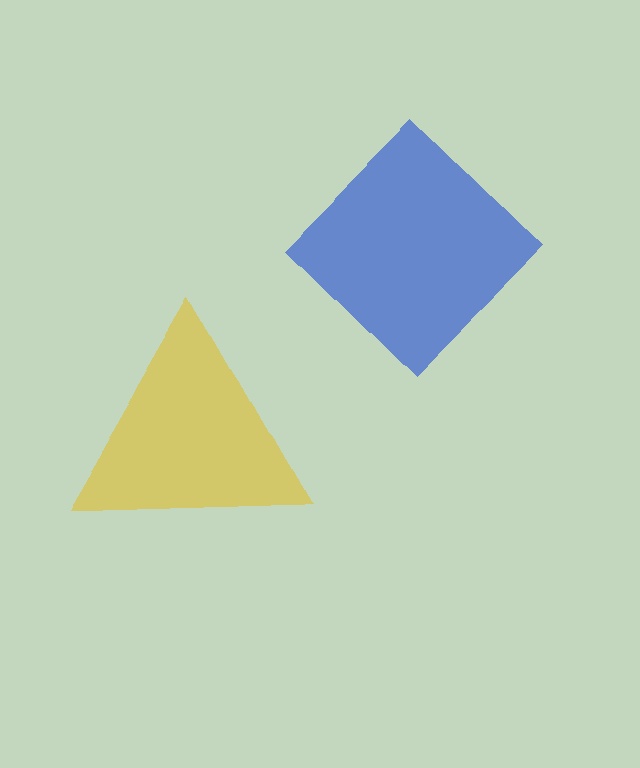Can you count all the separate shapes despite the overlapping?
Yes, there are 2 separate shapes.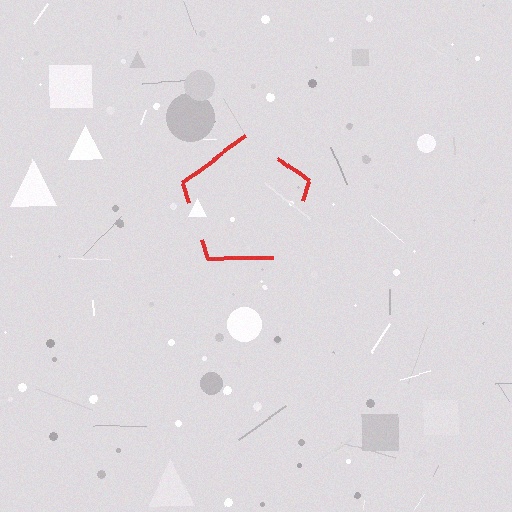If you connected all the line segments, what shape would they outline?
They would outline a pentagon.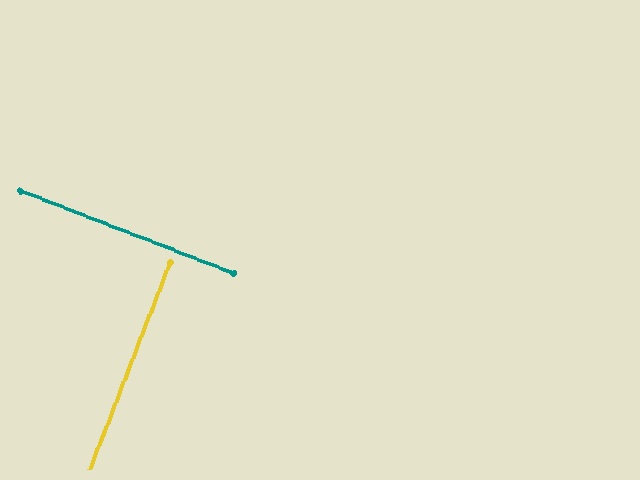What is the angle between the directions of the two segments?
Approximately 90 degrees.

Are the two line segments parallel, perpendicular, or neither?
Perpendicular — they meet at approximately 90°.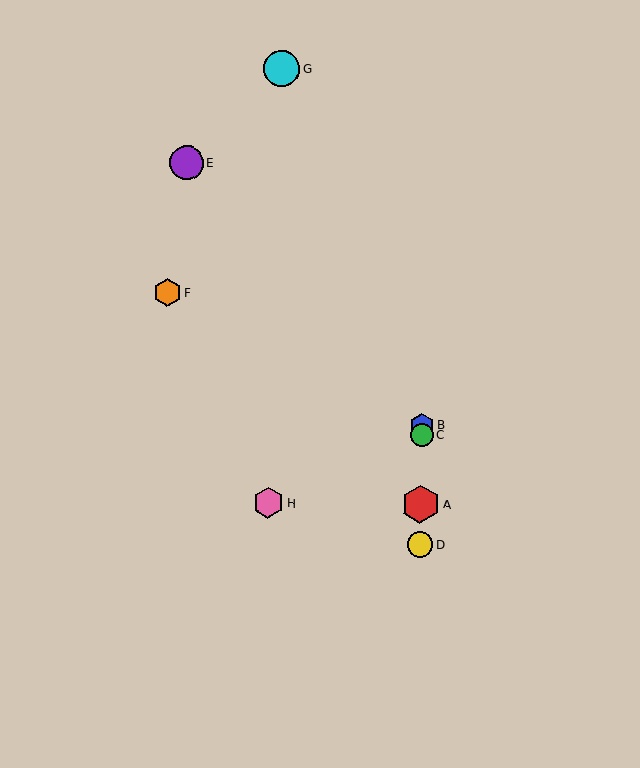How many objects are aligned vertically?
4 objects (A, B, C, D) are aligned vertically.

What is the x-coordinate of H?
Object H is at x≈268.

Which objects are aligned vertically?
Objects A, B, C, D are aligned vertically.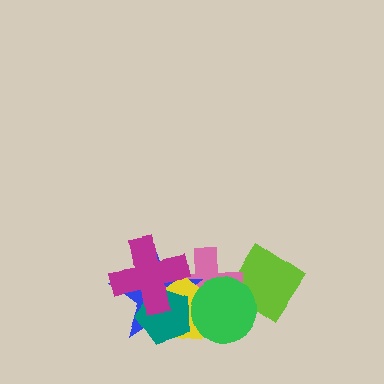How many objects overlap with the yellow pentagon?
5 objects overlap with the yellow pentagon.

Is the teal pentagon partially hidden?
Yes, it is partially covered by another shape.